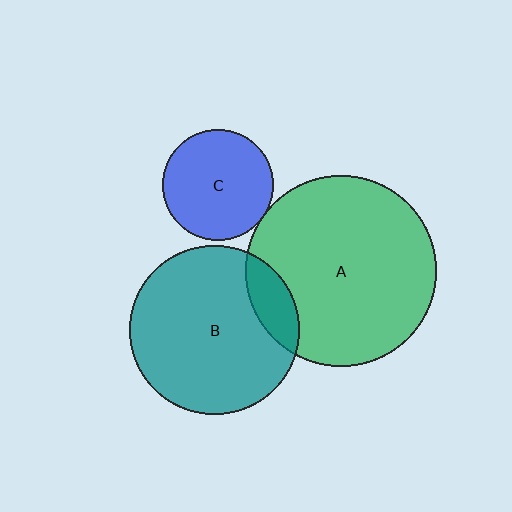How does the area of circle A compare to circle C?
Approximately 3.0 times.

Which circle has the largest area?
Circle A (green).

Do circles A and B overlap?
Yes.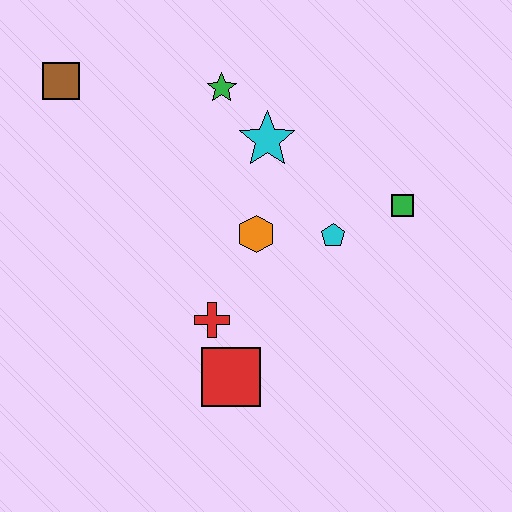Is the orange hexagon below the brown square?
Yes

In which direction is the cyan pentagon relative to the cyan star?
The cyan pentagon is below the cyan star.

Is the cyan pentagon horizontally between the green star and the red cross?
No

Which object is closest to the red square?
The red cross is closest to the red square.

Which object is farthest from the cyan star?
The red square is farthest from the cyan star.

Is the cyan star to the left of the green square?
Yes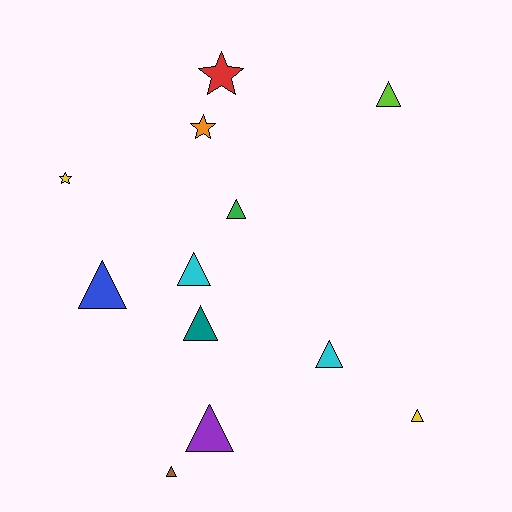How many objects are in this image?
There are 12 objects.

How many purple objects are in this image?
There is 1 purple object.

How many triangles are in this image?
There are 9 triangles.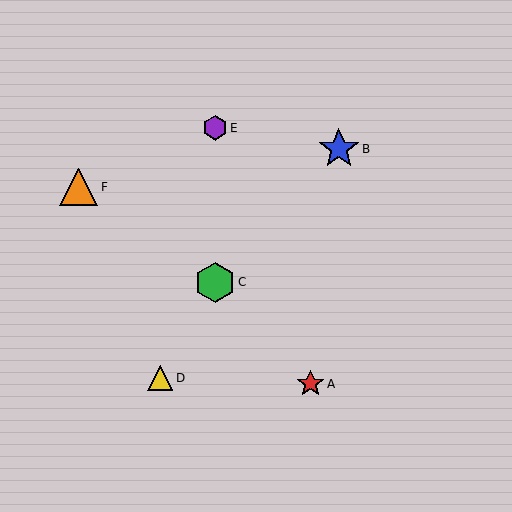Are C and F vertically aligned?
No, C is at x≈215 and F is at x≈79.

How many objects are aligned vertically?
2 objects (C, E) are aligned vertically.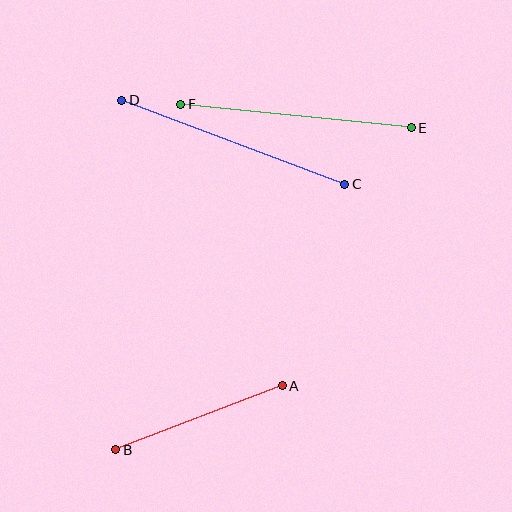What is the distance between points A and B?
The distance is approximately 178 pixels.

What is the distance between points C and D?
The distance is approximately 239 pixels.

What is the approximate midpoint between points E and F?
The midpoint is at approximately (296, 116) pixels.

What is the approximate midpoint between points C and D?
The midpoint is at approximately (233, 142) pixels.